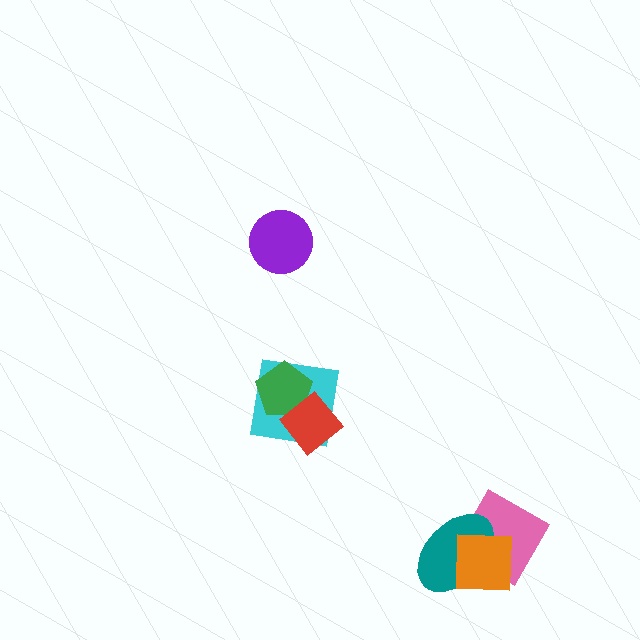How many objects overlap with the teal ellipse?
2 objects overlap with the teal ellipse.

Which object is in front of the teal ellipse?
The orange square is in front of the teal ellipse.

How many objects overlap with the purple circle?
0 objects overlap with the purple circle.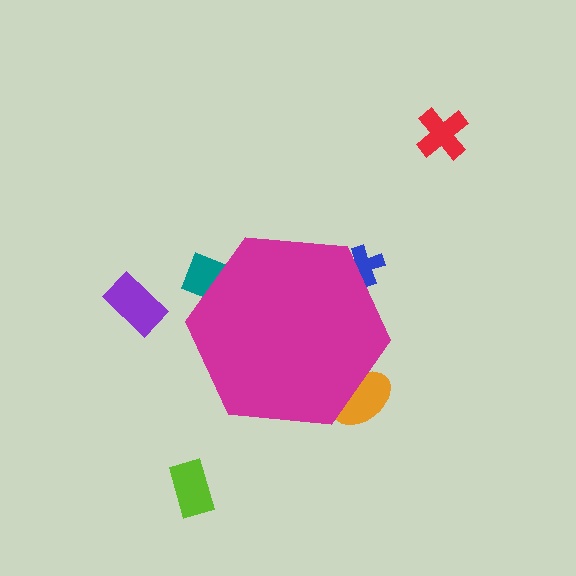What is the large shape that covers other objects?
A magenta hexagon.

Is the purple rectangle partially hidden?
No, the purple rectangle is fully visible.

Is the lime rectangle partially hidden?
No, the lime rectangle is fully visible.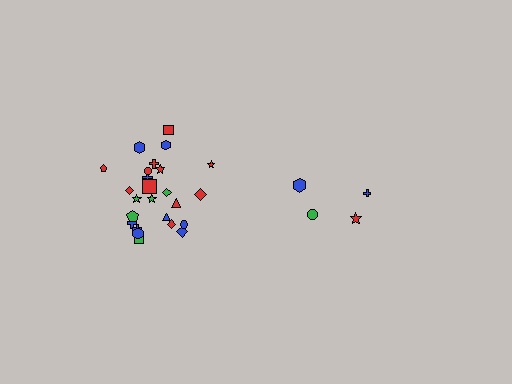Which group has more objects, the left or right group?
The left group.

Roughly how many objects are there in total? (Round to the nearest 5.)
Roughly 30 objects in total.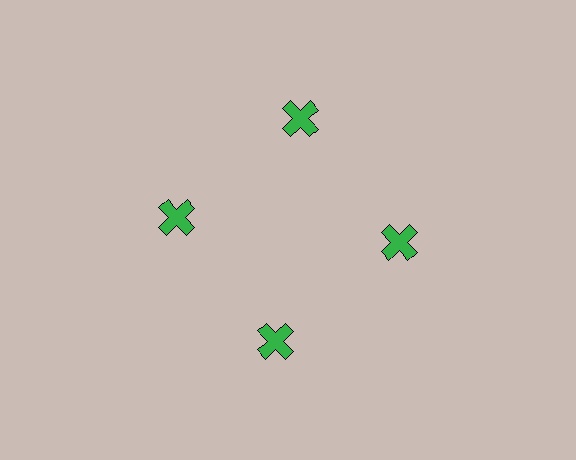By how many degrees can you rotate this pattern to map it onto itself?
The pattern maps onto itself every 90 degrees of rotation.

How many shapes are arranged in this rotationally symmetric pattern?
There are 4 shapes, arranged in 4 groups of 1.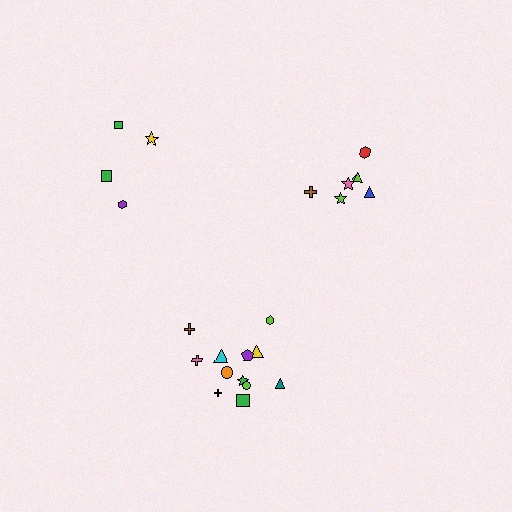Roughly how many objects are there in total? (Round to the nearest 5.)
Roughly 25 objects in total.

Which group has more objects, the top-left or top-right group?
The top-right group.